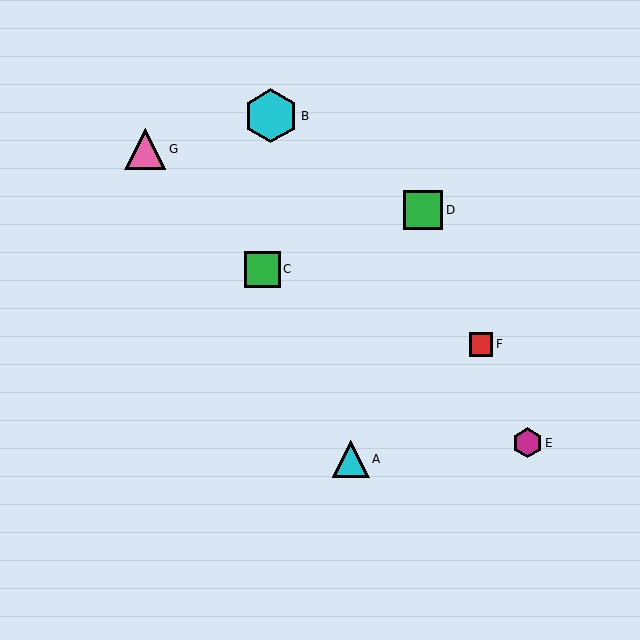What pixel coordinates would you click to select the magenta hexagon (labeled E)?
Click at (527, 443) to select the magenta hexagon E.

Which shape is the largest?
The cyan hexagon (labeled B) is the largest.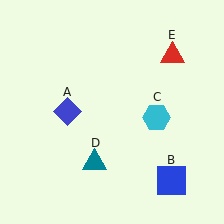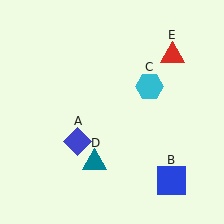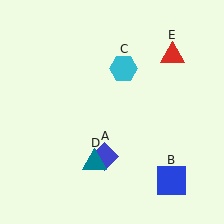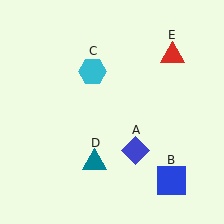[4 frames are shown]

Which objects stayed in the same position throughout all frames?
Blue square (object B) and teal triangle (object D) and red triangle (object E) remained stationary.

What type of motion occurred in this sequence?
The blue diamond (object A), cyan hexagon (object C) rotated counterclockwise around the center of the scene.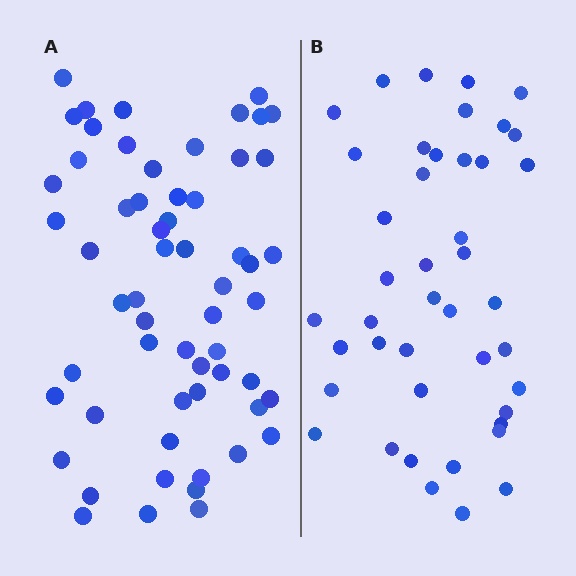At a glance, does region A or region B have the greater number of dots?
Region A (the left region) has more dots.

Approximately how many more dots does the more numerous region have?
Region A has approximately 15 more dots than region B.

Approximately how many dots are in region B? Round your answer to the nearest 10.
About 40 dots. (The exact count is 43, which rounds to 40.)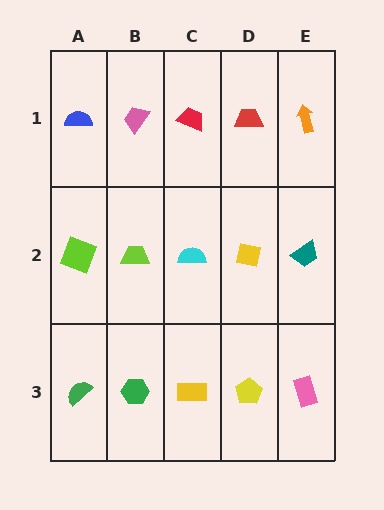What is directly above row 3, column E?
A teal trapezoid.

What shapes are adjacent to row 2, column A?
A blue semicircle (row 1, column A), a green semicircle (row 3, column A), a lime trapezoid (row 2, column B).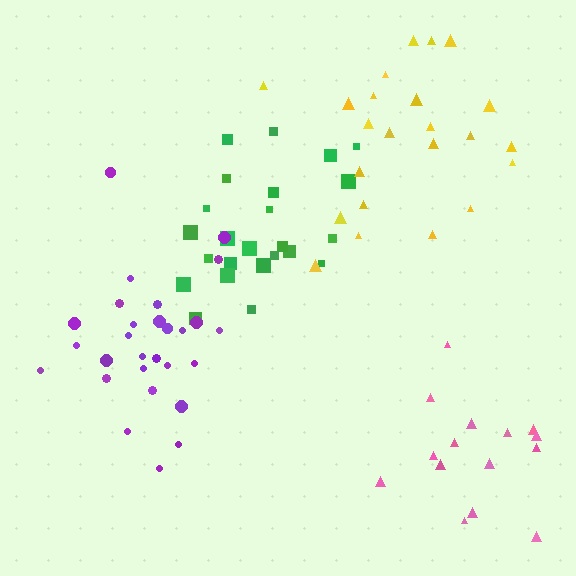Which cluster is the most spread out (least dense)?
Yellow.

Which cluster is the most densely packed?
Purple.